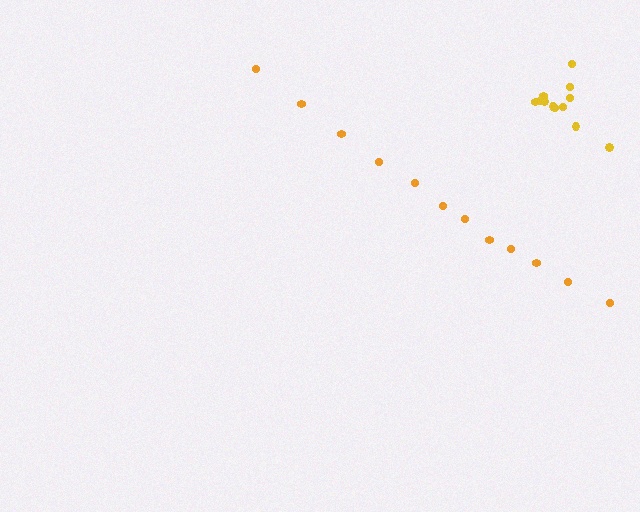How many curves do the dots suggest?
There are 2 distinct paths.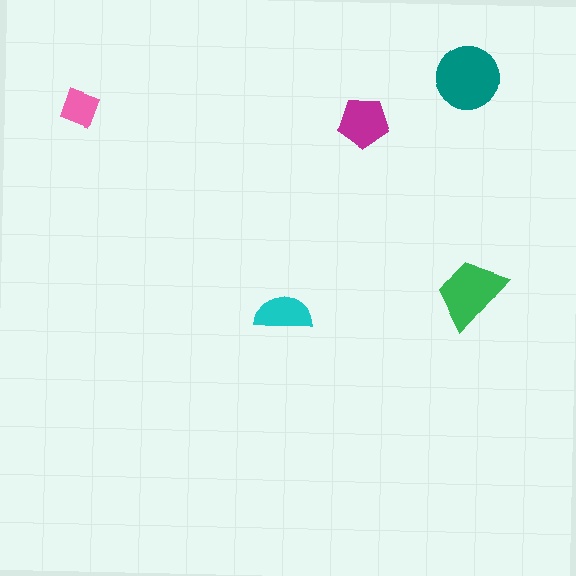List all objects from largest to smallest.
The teal circle, the green trapezoid, the magenta pentagon, the cyan semicircle, the pink diamond.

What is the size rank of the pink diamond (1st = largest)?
5th.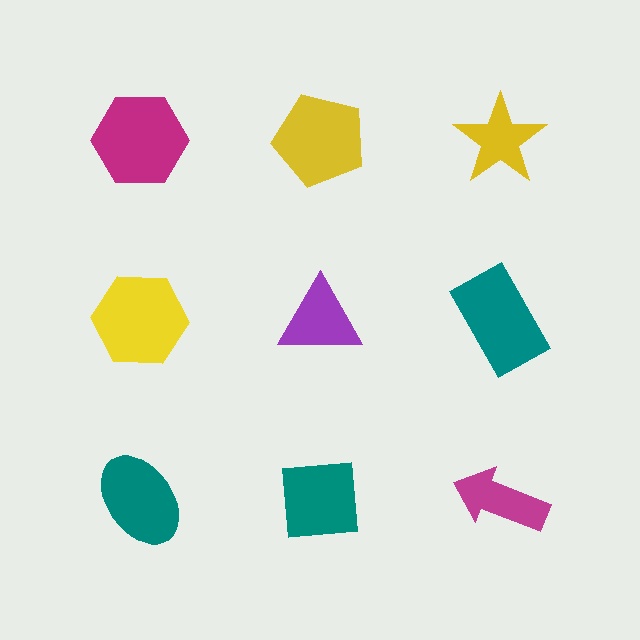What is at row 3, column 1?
A teal ellipse.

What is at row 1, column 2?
A yellow pentagon.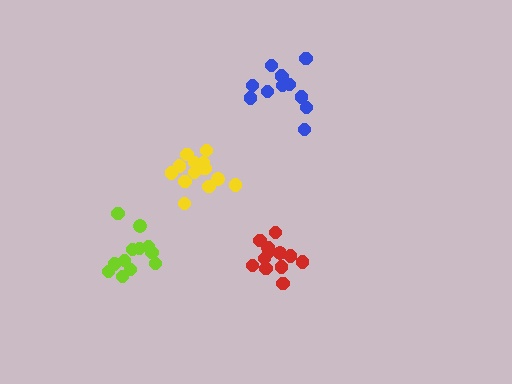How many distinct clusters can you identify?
There are 4 distinct clusters.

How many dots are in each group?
Group 1: 12 dots, Group 2: 13 dots, Group 3: 12 dots, Group 4: 12 dots (49 total).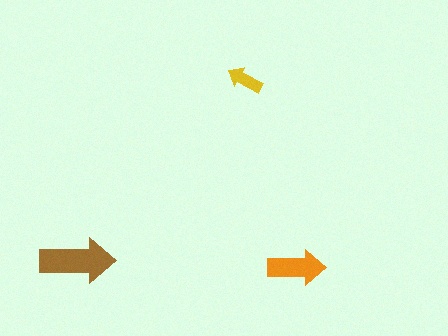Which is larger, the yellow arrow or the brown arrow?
The brown one.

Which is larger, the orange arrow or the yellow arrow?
The orange one.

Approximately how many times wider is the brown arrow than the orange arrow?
About 1.5 times wider.